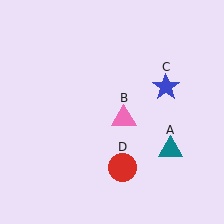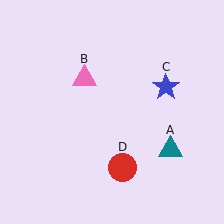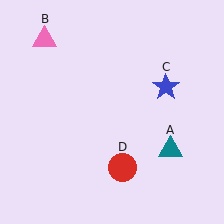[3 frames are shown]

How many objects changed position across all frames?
1 object changed position: pink triangle (object B).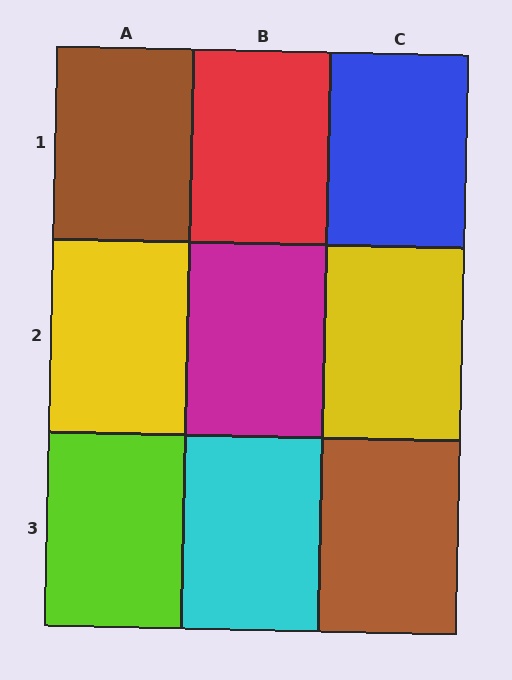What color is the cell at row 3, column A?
Lime.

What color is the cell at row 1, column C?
Blue.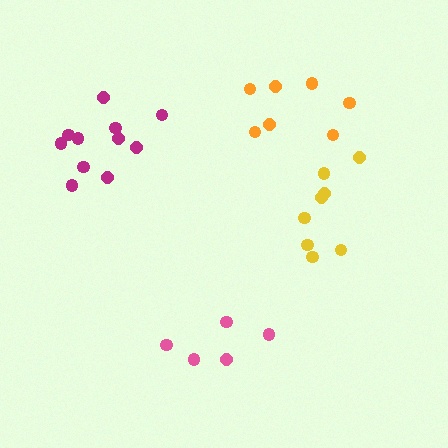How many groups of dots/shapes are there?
There are 4 groups.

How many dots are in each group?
Group 1: 5 dots, Group 2: 11 dots, Group 3: 7 dots, Group 4: 8 dots (31 total).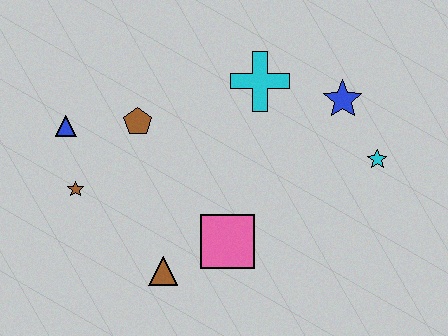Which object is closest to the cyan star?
The blue star is closest to the cyan star.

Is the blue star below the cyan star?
No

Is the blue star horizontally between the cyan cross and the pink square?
No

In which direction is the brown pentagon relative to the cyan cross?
The brown pentagon is to the left of the cyan cross.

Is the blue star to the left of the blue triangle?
No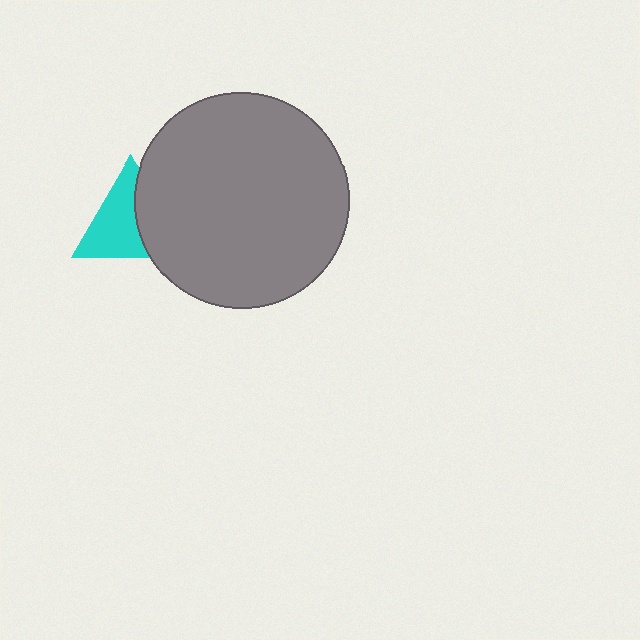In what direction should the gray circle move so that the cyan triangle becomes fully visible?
The gray circle should move right. That is the shortest direction to clear the overlap and leave the cyan triangle fully visible.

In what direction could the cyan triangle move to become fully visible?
The cyan triangle could move left. That would shift it out from behind the gray circle entirely.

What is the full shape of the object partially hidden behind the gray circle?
The partially hidden object is a cyan triangle.